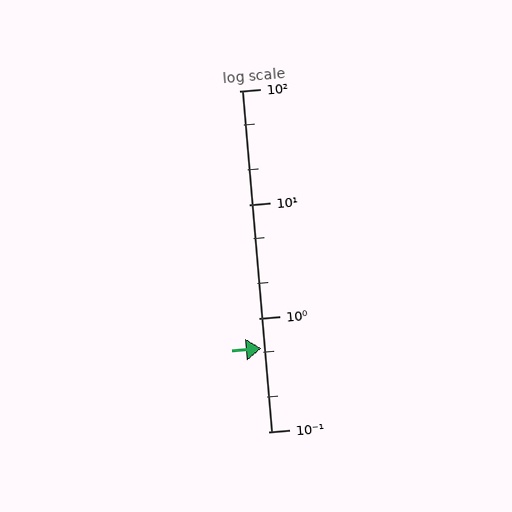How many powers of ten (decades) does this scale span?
The scale spans 3 decades, from 0.1 to 100.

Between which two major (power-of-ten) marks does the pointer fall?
The pointer is between 0.1 and 1.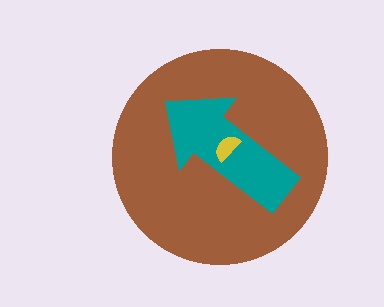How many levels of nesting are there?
3.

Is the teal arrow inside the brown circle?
Yes.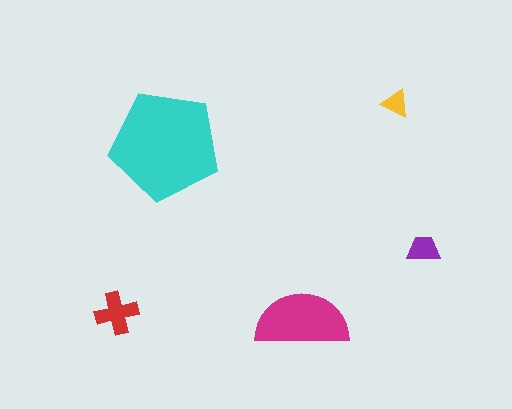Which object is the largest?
The cyan pentagon.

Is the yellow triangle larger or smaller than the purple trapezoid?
Smaller.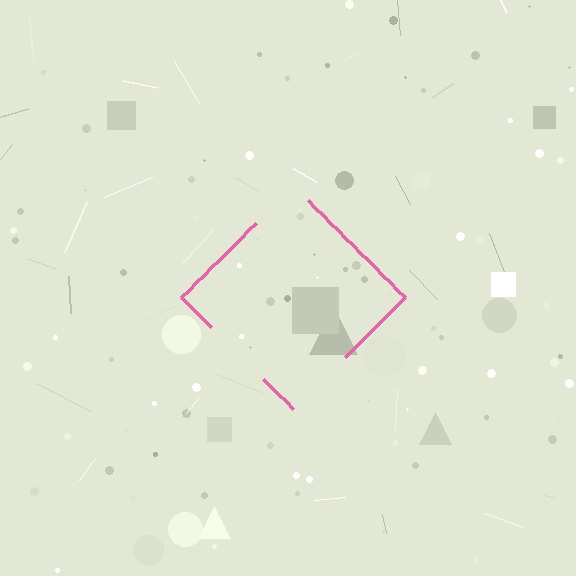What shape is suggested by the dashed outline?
The dashed outline suggests a diamond.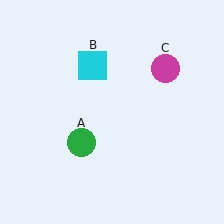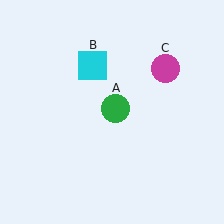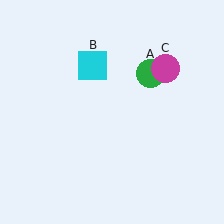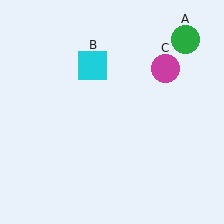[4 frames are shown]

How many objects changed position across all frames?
1 object changed position: green circle (object A).